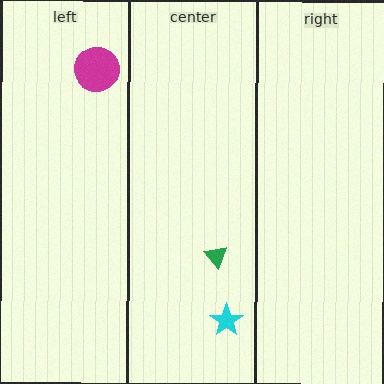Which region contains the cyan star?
The center region.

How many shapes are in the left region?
1.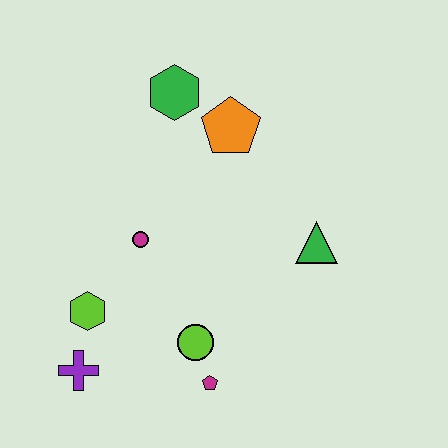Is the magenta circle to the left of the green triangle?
Yes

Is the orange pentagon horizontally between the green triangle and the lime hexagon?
Yes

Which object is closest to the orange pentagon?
The green hexagon is closest to the orange pentagon.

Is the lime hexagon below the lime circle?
No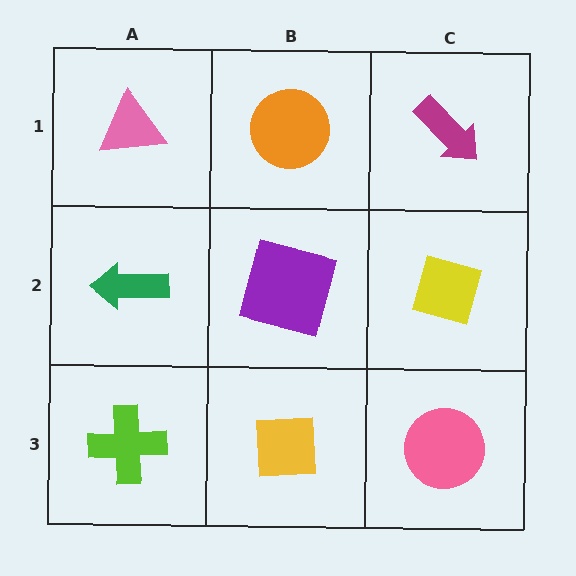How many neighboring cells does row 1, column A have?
2.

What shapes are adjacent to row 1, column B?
A purple square (row 2, column B), a pink triangle (row 1, column A), a magenta arrow (row 1, column C).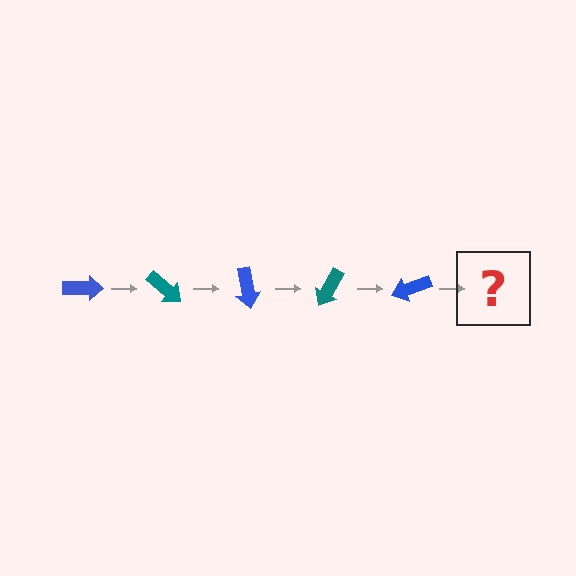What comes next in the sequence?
The next element should be a teal arrow, rotated 200 degrees from the start.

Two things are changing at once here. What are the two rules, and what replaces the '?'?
The two rules are that it rotates 40 degrees each step and the color cycles through blue and teal. The '?' should be a teal arrow, rotated 200 degrees from the start.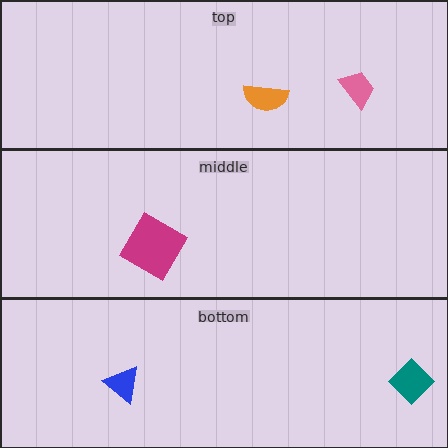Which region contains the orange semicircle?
The top region.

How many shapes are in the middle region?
1.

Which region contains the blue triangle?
The bottom region.